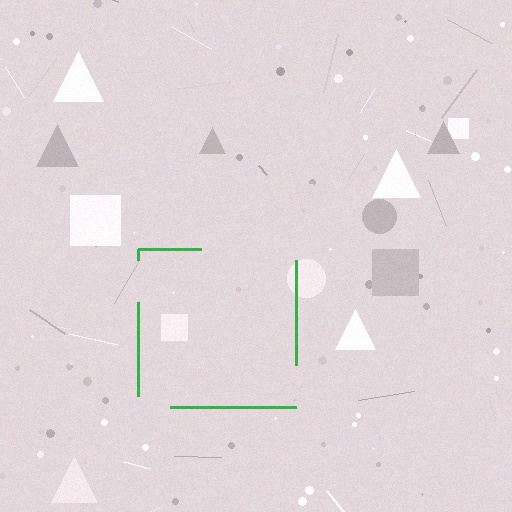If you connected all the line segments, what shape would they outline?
They would outline a square.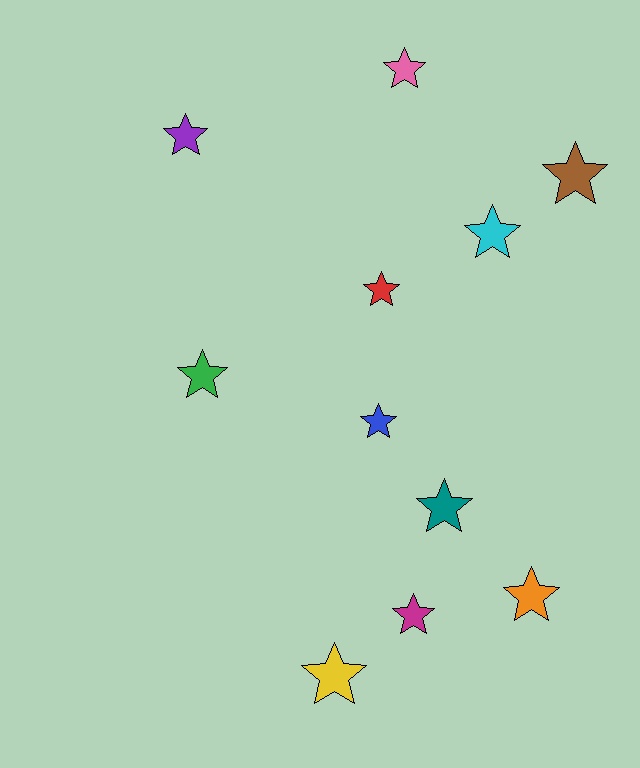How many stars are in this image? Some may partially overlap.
There are 11 stars.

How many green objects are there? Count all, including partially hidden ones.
There is 1 green object.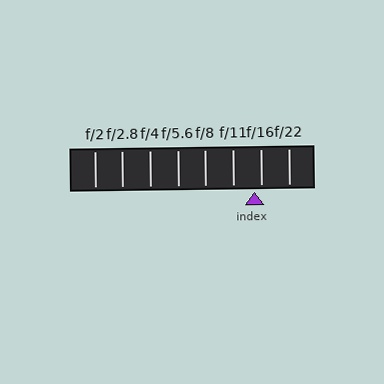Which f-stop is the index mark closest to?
The index mark is closest to f/16.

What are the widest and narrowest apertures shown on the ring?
The widest aperture shown is f/2 and the narrowest is f/22.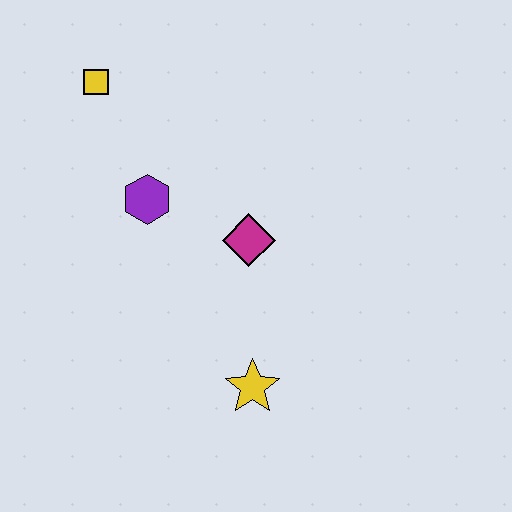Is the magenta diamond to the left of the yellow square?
No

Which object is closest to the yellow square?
The purple hexagon is closest to the yellow square.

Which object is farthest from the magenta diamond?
The yellow square is farthest from the magenta diamond.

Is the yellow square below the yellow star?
No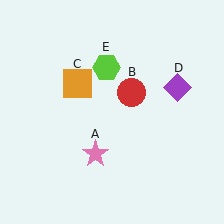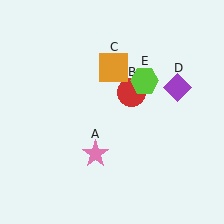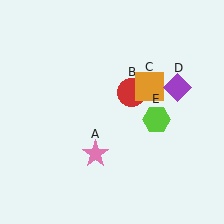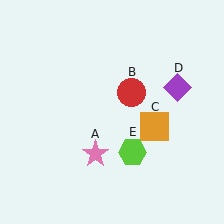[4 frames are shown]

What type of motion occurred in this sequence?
The orange square (object C), lime hexagon (object E) rotated clockwise around the center of the scene.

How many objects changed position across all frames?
2 objects changed position: orange square (object C), lime hexagon (object E).